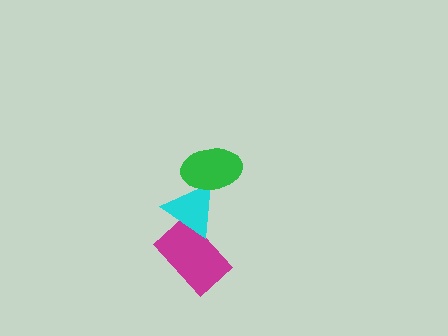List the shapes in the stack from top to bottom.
From top to bottom: the green ellipse, the cyan triangle, the magenta rectangle.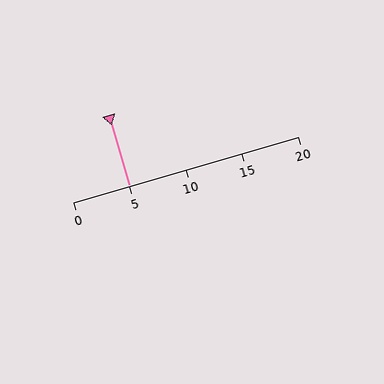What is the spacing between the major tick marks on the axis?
The major ticks are spaced 5 apart.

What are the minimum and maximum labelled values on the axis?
The axis runs from 0 to 20.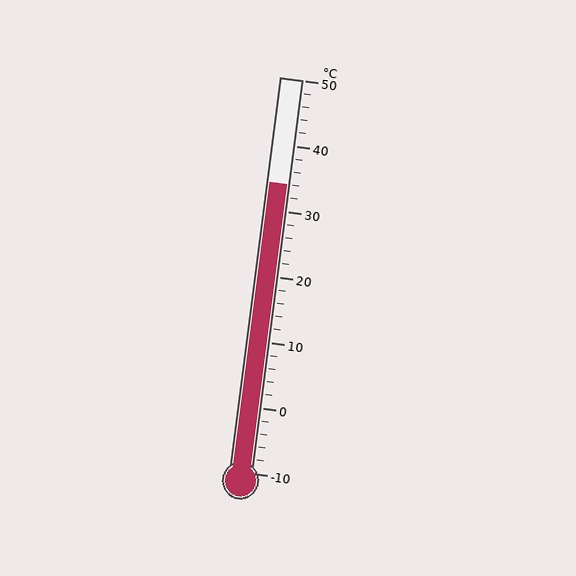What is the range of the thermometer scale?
The thermometer scale ranges from -10°C to 50°C.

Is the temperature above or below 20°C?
The temperature is above 20°C.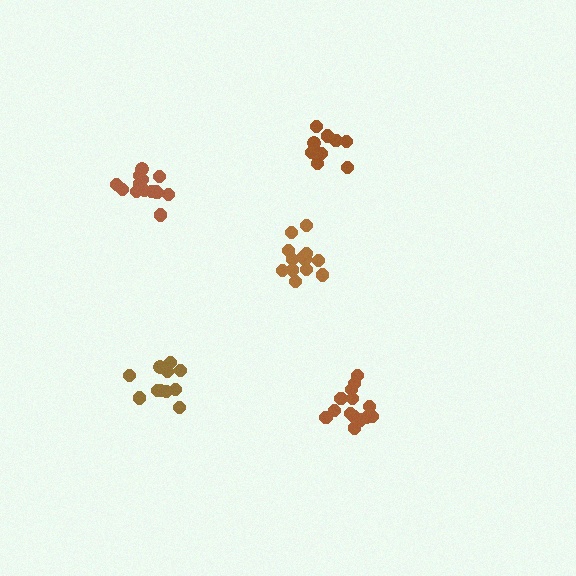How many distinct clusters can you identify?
There are 5 distinct clusters.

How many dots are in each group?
Group 1: 14 dots, Group 2: 15 dots, Group 3: 14 dots, Group 4: 11 dots, Group 5: 10 dots (64 total).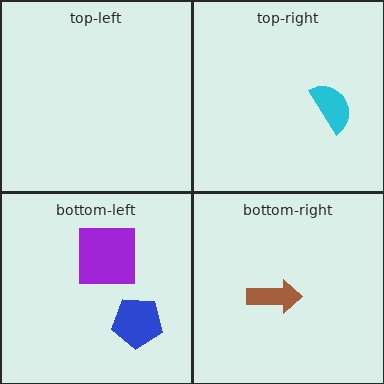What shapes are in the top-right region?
The cyan semicircle.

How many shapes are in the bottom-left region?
2.